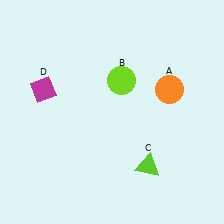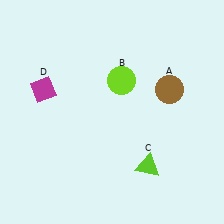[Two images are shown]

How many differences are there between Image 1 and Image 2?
There is 1 difference between the two images.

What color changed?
The circle (A) changed from orange in Image 1 to brown in Image 2.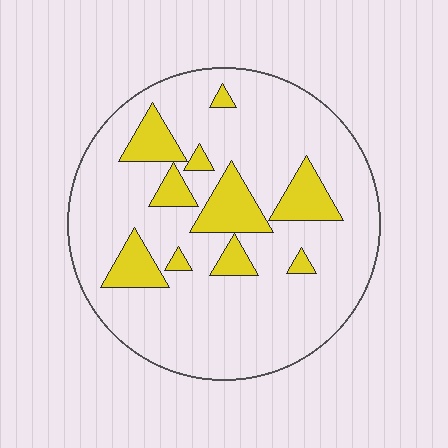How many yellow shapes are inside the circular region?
10.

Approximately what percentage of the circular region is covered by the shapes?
Approximately 20%.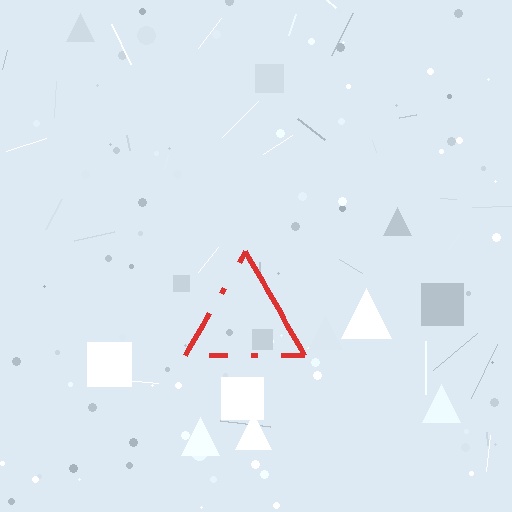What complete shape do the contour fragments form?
The contour fragments form a triangle.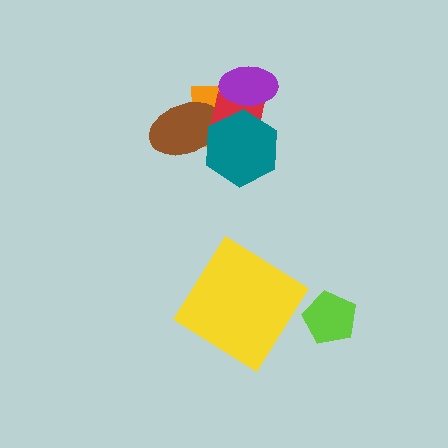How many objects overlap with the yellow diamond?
0 objects overlap with the yellow diamond.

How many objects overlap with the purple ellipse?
2 objects overlap with the purple ellipse.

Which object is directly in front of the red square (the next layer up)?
The teal hexagon is directly in front of the red square.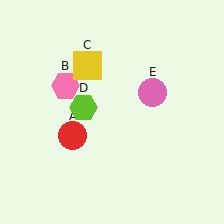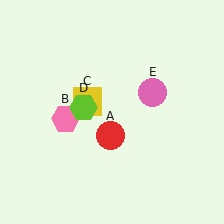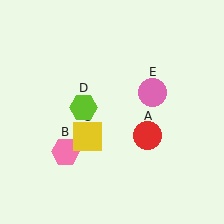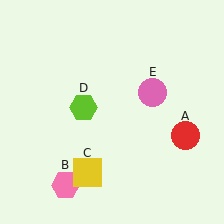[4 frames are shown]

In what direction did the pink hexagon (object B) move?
The pink hexagon (object B) moved down.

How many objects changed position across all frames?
3 objects changed position: red circle (object A), pink hexagon (object B), yellow square (object C).